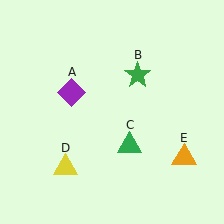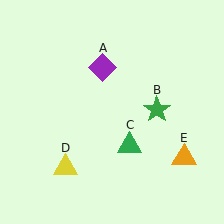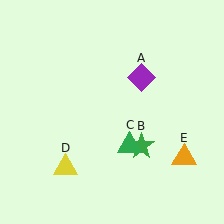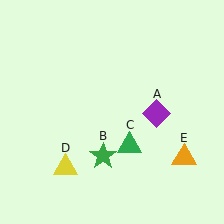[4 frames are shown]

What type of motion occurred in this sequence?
The purple diamond (object A), green star (object B) rotated clockwise around the center of the scene.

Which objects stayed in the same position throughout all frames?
Green triangle (object C) and yellow triangle (object D) and orange triangle (object E) remained stationary.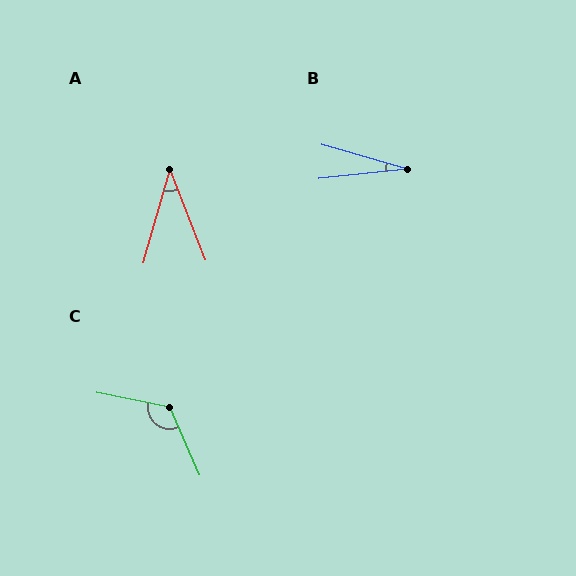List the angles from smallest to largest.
B (22°), A (37°), C (125°).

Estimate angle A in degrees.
Approximately 37 degrees.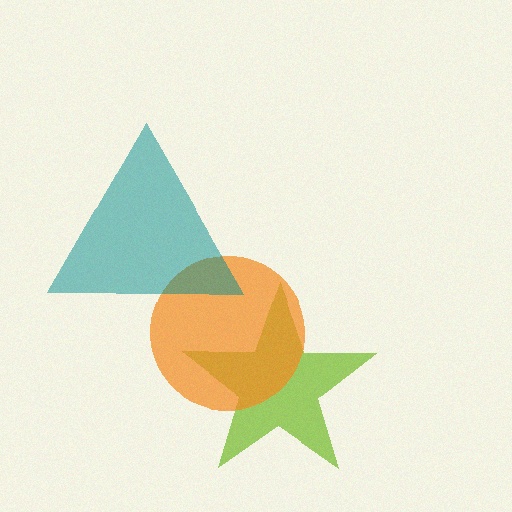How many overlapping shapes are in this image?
There are 3 overlapping shapes in the image.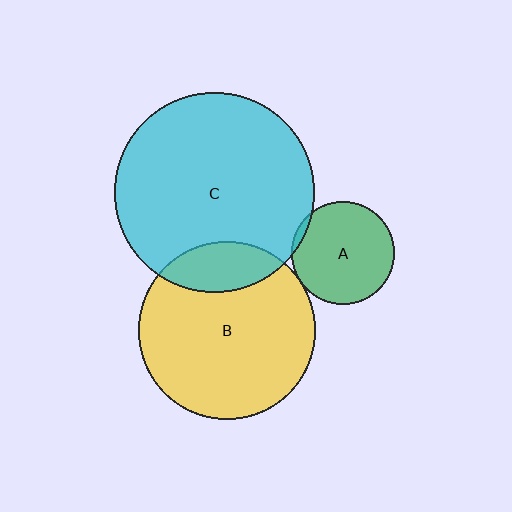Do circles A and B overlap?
Yes.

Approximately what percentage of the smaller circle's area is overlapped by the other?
Approximately 5%.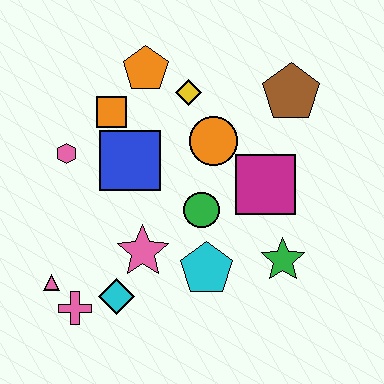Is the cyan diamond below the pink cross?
No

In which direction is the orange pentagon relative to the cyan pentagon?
The orange pentagon is above the cyan pentagon.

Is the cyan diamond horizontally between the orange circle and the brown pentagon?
No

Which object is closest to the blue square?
The orange square is closest to the blue square.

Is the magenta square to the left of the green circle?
No